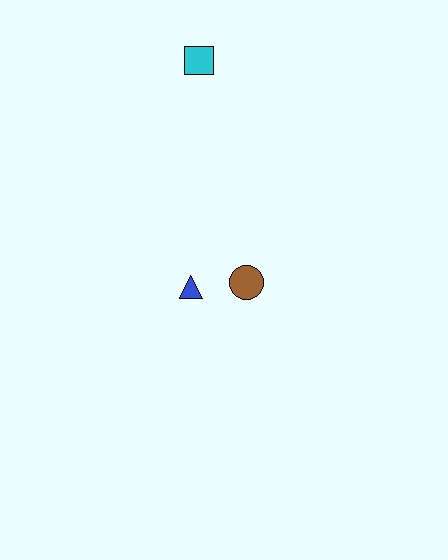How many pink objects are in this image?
There are no pink objects.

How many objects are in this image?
There are 3 objects.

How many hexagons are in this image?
There are no hexagons.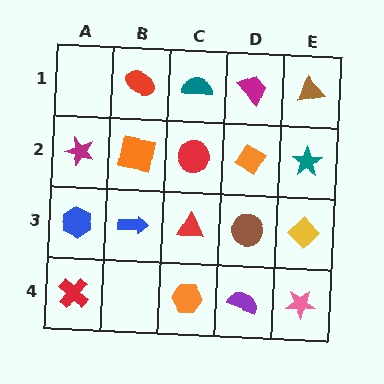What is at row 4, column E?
A pink star.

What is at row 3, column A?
A blue hexagon.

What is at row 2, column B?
An orange square.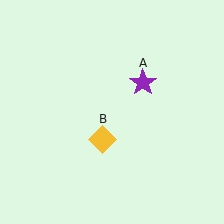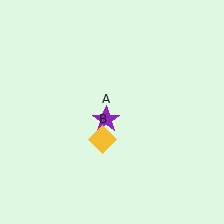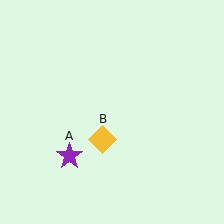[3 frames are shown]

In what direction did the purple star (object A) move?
The purple star (object A) moved down and to the left.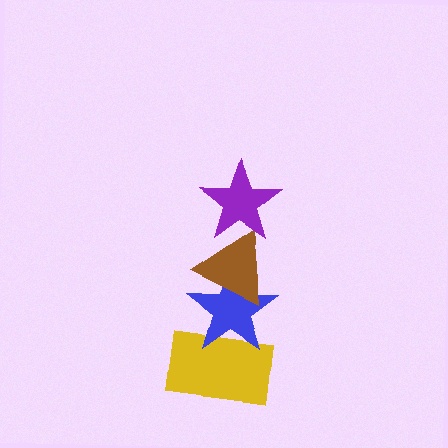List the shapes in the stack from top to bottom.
From top to bottom: the purple star, the brown triangle, the blue star, the yellow rectangle.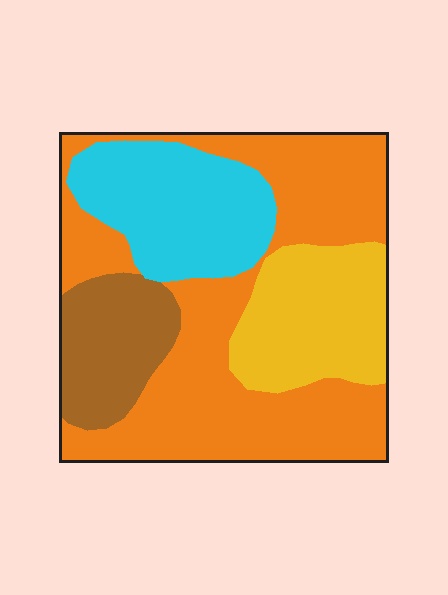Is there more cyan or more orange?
Orange.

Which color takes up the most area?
Orange, at roughly 50%.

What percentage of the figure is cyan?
Cyan covers around 20% of the figure.